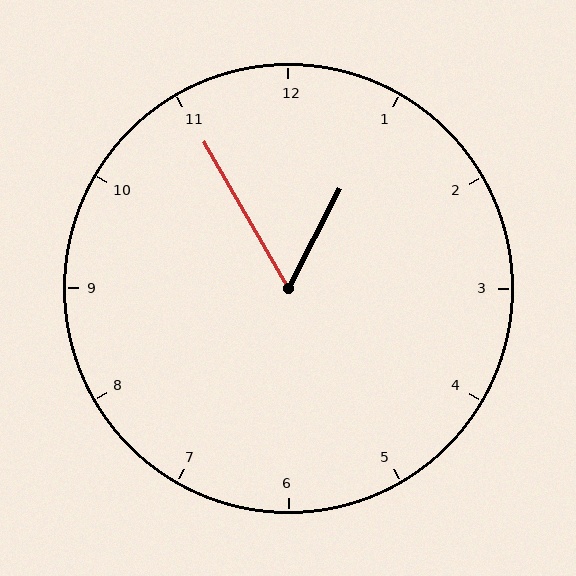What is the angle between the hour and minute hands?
Approximately 58 degrees.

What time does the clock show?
12:55.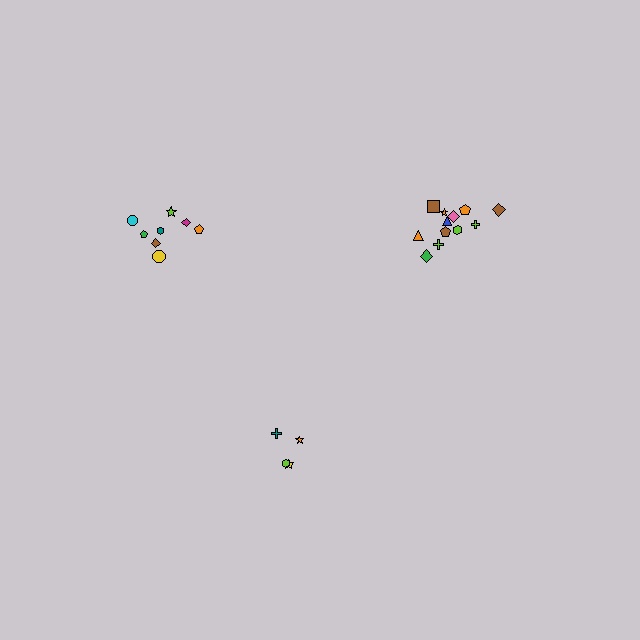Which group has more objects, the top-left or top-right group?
The top-right group.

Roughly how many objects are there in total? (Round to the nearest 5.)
Roughly 25 objects in total.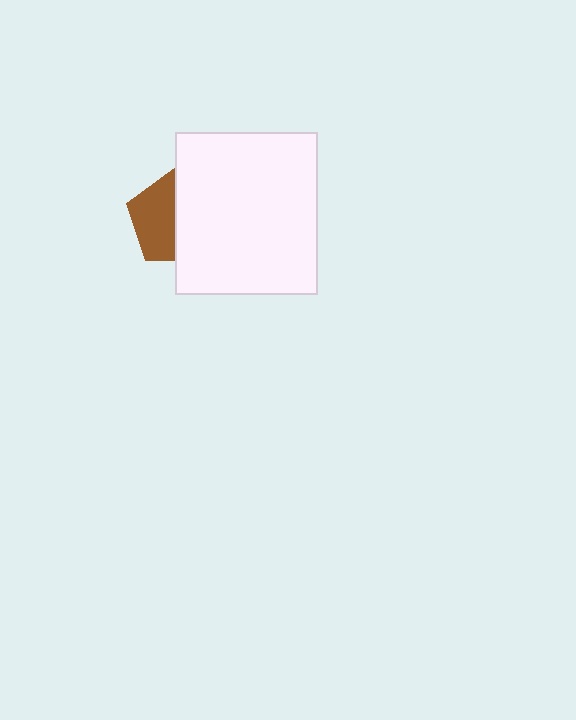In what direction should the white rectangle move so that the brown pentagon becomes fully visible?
The white rectangle should move right. That is the shortest direction to clear the overlap and leave the brown pentagon fully visible.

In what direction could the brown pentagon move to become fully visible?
The brown pentagon could move left. That would shift it out from behind the white rectangle entirely.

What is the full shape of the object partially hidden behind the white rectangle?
The partially hidden object is a brown pentagon.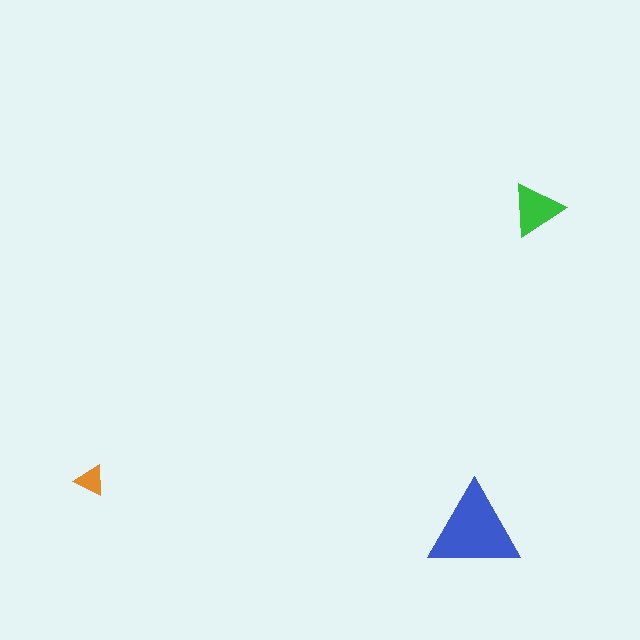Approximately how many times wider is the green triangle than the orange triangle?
About 1.5 times wider.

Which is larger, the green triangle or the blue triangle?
The blue one.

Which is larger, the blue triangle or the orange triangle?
The blue one.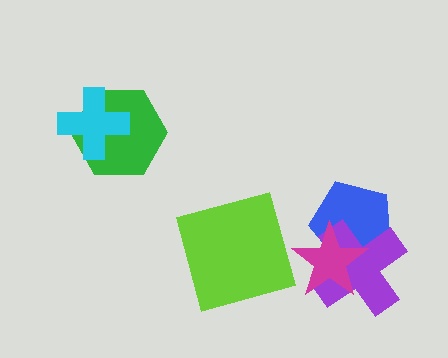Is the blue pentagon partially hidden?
Yes, it is partially covered by another shape.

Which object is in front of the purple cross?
The magenta star is in front of the purple cross.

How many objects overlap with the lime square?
0 objects overlap with the lime square.